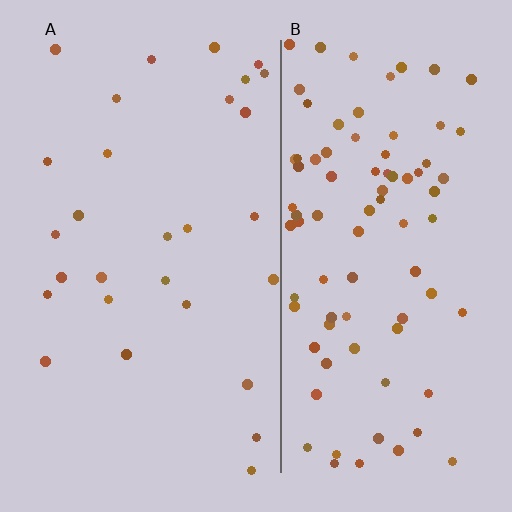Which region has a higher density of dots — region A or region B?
B (the right).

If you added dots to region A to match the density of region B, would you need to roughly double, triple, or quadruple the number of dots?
Approximately triple.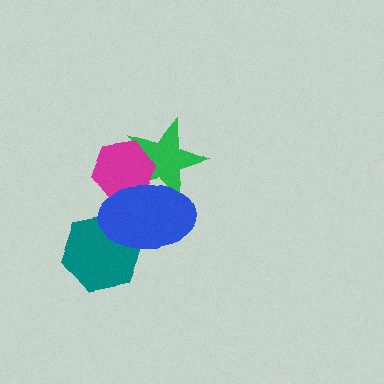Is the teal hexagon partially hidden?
Yes, it is partially covered by another shape.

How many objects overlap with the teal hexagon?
1 object overlaps with the teal hexagon.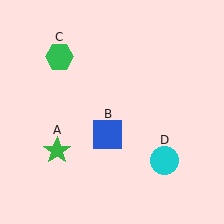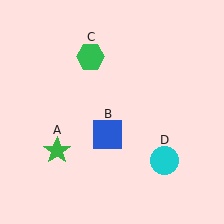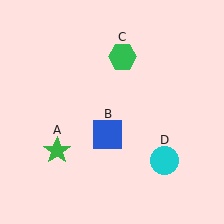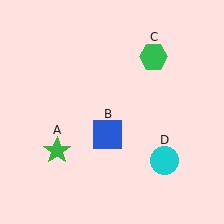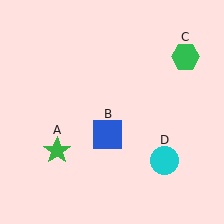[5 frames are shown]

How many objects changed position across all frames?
1 object changed position: green hexagon (object C).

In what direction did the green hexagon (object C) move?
The green hexagon (object C) moved right.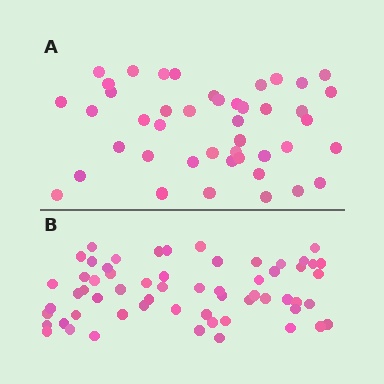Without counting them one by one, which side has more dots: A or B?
Region B (the bottom region) has more dots.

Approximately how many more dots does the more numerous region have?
Region B has approximately 15 more dots than region A.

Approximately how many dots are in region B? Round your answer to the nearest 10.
About 60 dots.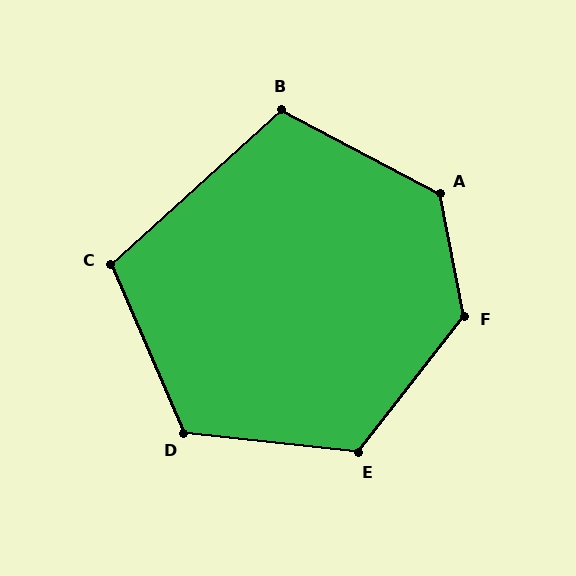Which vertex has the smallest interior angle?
C, at approximately 109 degrees.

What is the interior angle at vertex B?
Approximately 110 degrees (obtuse).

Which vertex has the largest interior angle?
F, at approximately 131 degrees.